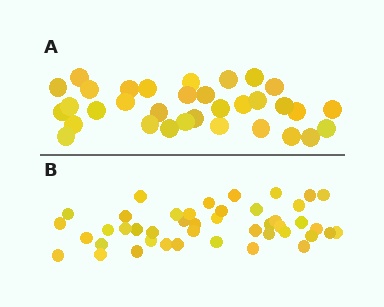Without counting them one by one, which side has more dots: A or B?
Region B (the bottom region) has more dots.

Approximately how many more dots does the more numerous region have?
Region B has roughly 12 or so more dots than region A.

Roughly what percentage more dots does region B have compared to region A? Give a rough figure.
About 35% more.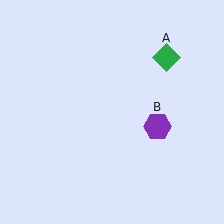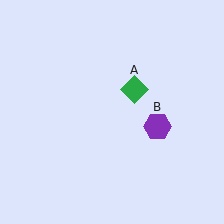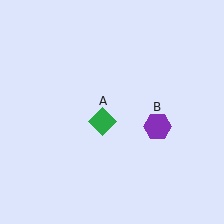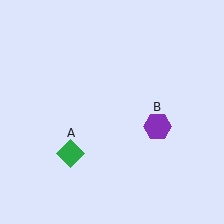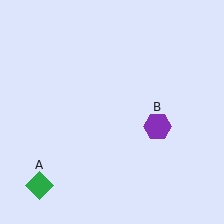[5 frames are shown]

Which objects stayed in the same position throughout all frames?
Purple hexagon (object B) remained stationary.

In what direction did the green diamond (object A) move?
The green diamond (object A) moved down and to the left.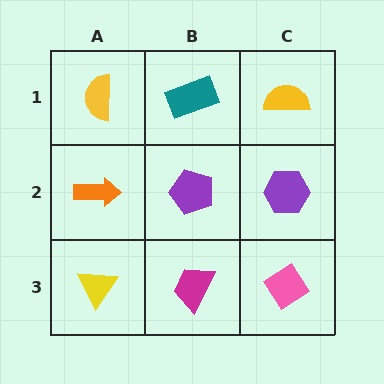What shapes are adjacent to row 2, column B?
A teal rectangle (row 1, column B), a magenta trapezoid (row 3, column B), an orange arrow (row 2, column A), a purple hexagon (row 2, column C).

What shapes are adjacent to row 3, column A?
An orange arrow (row 2, column A), a magenta trapezoid (row 3, column B).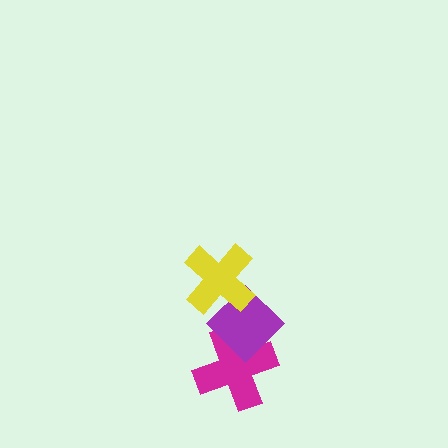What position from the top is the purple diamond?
The purple diamond is 2nd from the top.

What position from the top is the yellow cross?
The yellow cross is 1st from the top.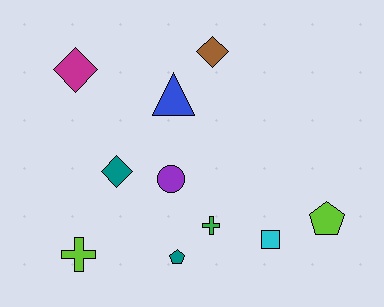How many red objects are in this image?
There are no red objects.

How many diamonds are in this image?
There are 3 diamonds.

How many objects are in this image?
There are 10 objects.